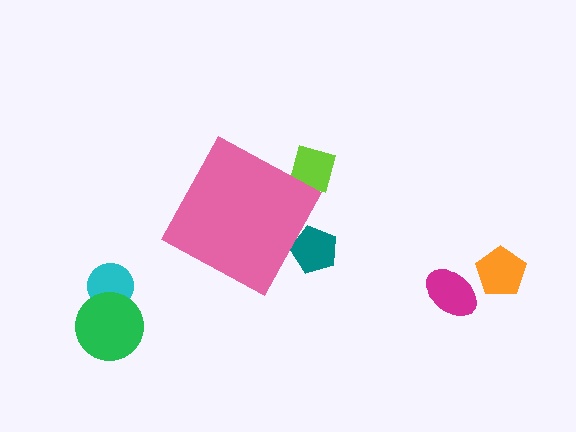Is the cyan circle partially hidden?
No, the cyan circle is fully visible.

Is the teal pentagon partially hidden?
Yes, the teal pentagon is partially hidden behind the pink diamond.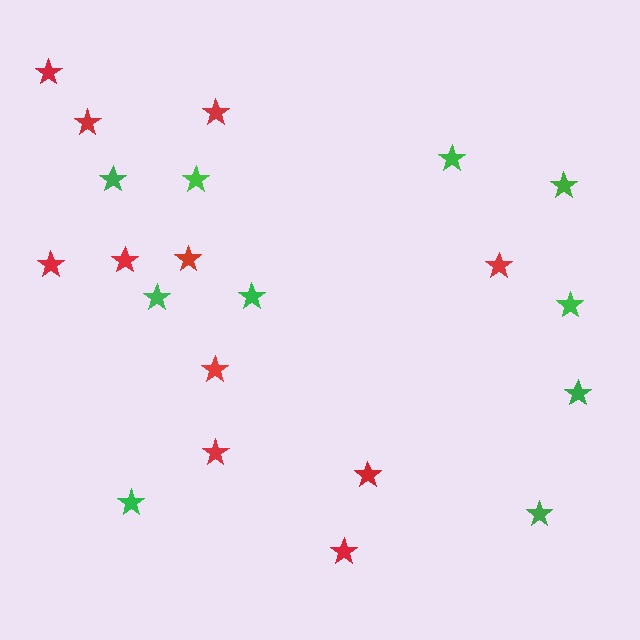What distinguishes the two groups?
There are 2 groups: one group of red stars (11) and one group of green stars (10).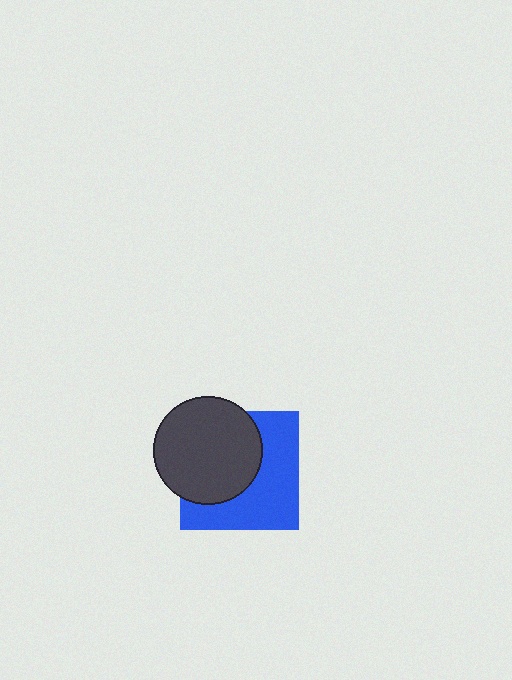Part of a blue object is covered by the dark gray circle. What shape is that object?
It is a square.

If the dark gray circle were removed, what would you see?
You would see the complete blue square.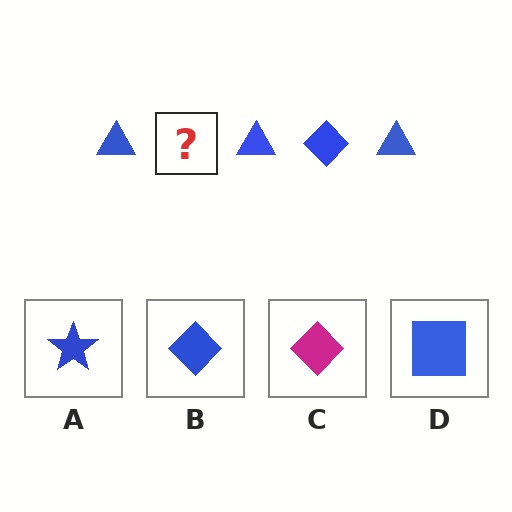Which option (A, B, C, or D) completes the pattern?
B.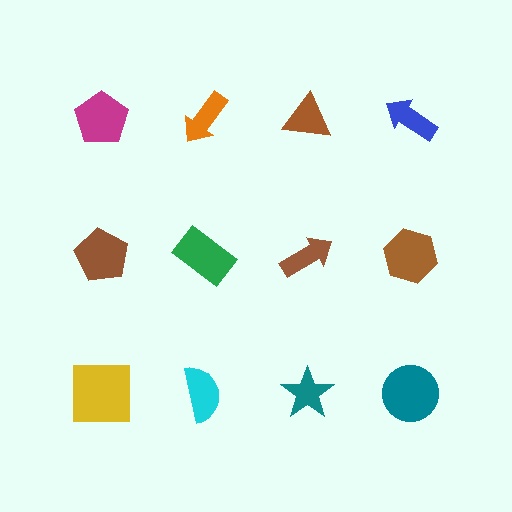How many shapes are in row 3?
4 shapes.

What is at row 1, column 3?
A brown triangle.